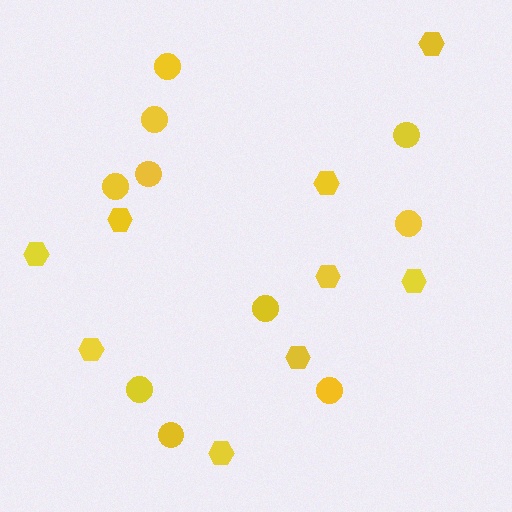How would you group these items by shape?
There are 2 groups: one group of hexagons (9) and one group of circles (10).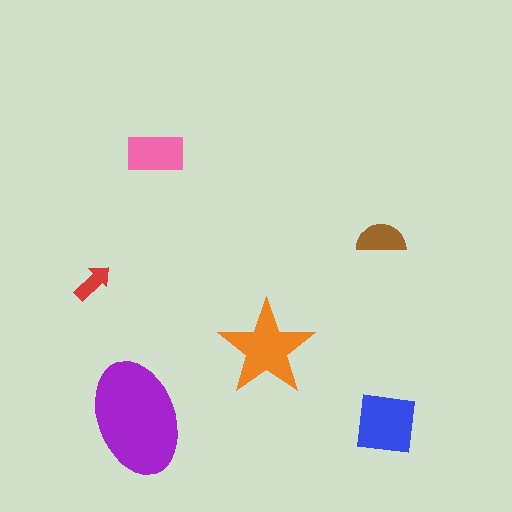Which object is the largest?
The purple ellipse.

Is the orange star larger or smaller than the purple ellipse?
Smaller.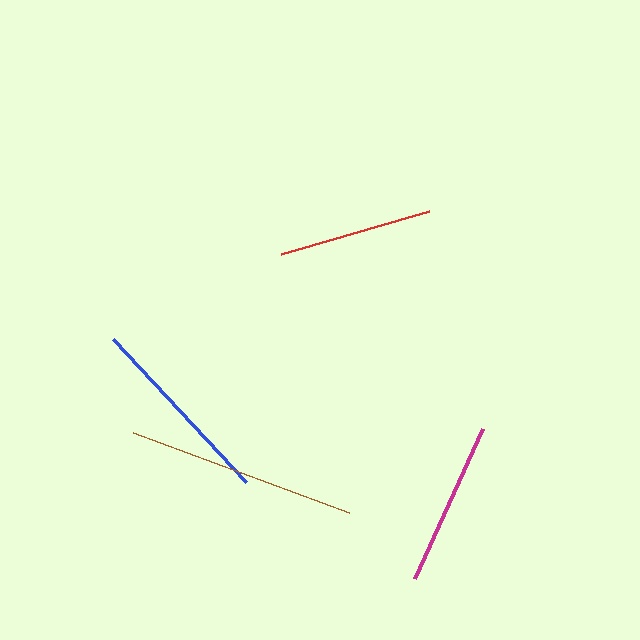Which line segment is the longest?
The brown line is the longest at approximately 230 pixels.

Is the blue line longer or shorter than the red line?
The blue line is longer than the red line.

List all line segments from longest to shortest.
From longest to shortest: brown, blue, magenta, red.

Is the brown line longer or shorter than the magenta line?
The brown line is longer than the magenta line.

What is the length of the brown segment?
The brown segment is approximately 230 pixels long.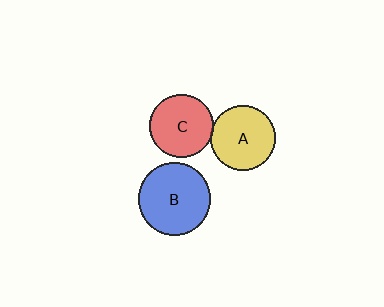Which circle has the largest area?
Circle B (blue).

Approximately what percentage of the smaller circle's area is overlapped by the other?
Approximately 5%.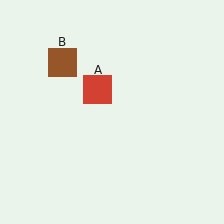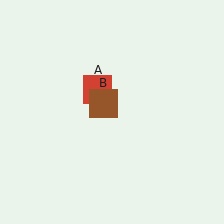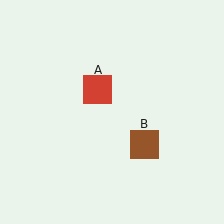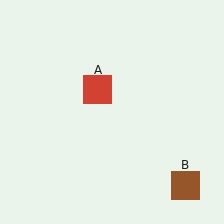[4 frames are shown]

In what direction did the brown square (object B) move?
The brown square (object B) moved down and to the right.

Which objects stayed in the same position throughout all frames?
Red square (object A) remained stationary.